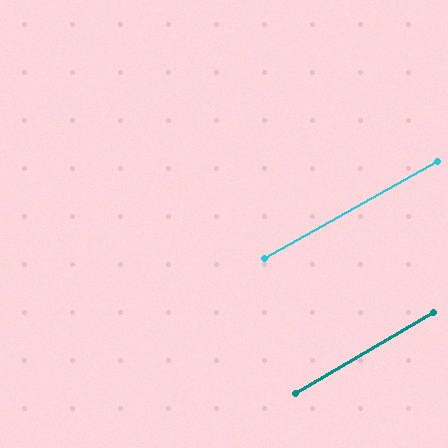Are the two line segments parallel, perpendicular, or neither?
Parallel — their directions differ by only 1.1°.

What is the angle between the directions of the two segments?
Approximately 1 degree.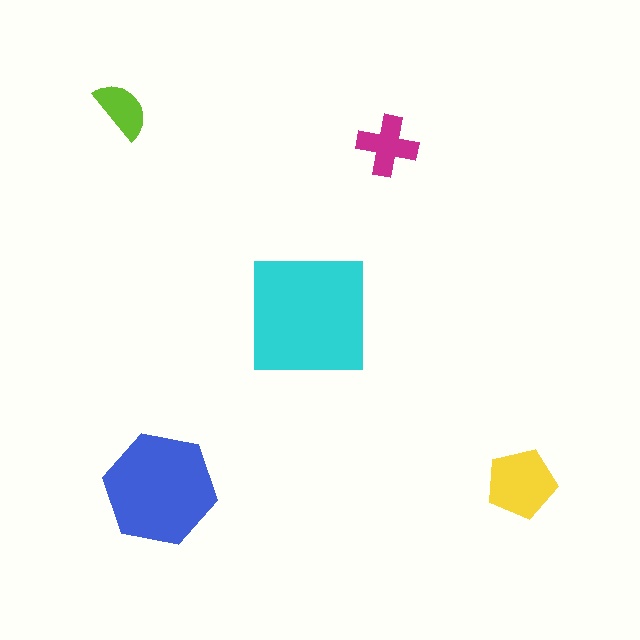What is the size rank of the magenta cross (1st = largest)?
4th.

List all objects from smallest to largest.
The lime semicircle, the magenta cross, the yellow pentagon, the blue hexagon, the cyan square.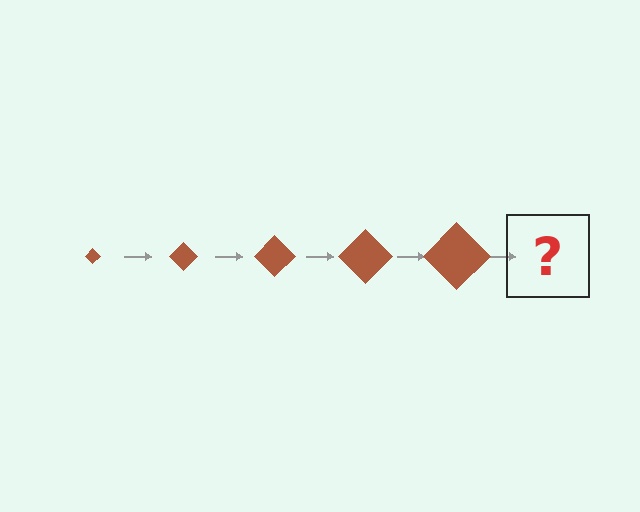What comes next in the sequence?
The next element should be a brown diamond, larger than the previous one.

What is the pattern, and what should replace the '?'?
The pattern is that the diamond gets progressively larger each step. The '?' should be a brown diamond, larger than the previous one.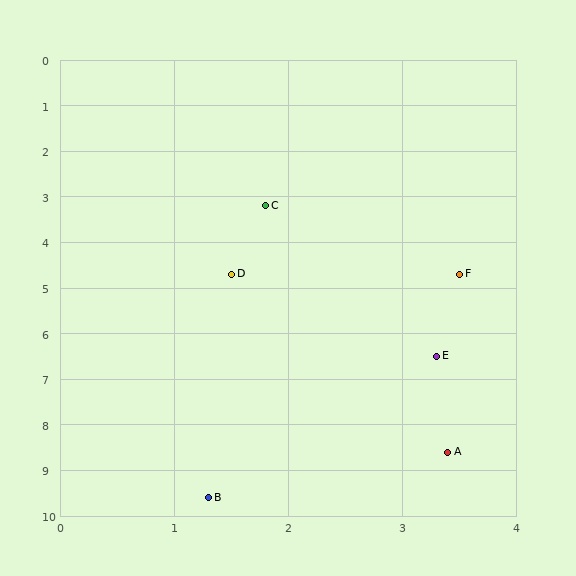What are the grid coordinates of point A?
Point A is at approximately (3.4, 8.6).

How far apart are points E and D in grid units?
Points E and D are about 2.5 grid units apart.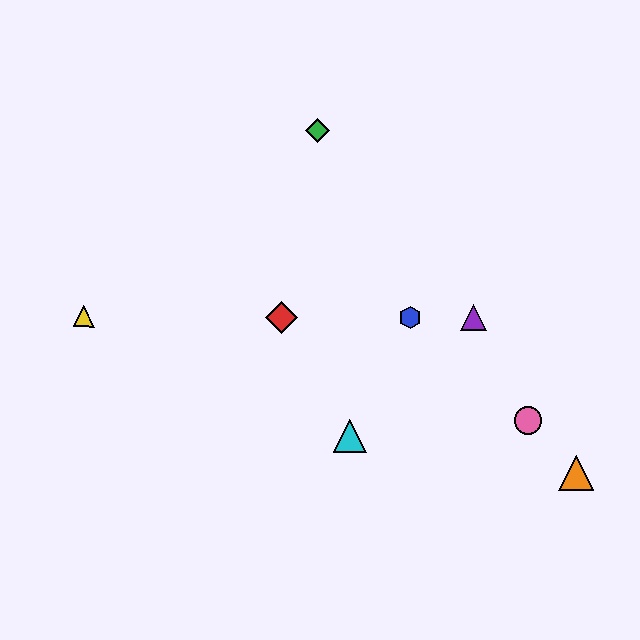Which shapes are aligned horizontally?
The red diamond, the blue hexagon, the yellow triangle, the purple triangle are aligned horizontally.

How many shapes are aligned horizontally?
4 shapes (the red diamond, the blue hexagon, the yellow triangle, the purple triangle) are aligned horizontally.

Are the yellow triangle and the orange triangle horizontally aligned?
No, the yellow triangle is at y≈317 and the orange triangle is at y≈473.